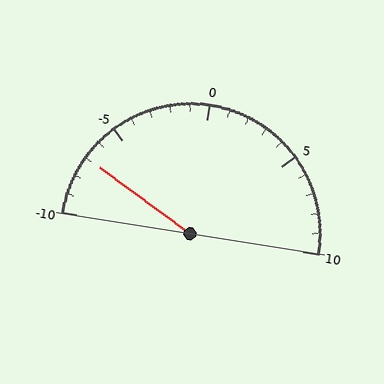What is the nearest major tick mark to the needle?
The nearest major tick mark is -5.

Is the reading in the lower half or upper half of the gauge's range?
The reading is in the lower half of the range (-10 to 10).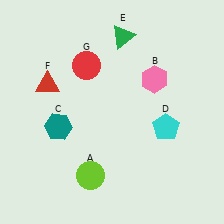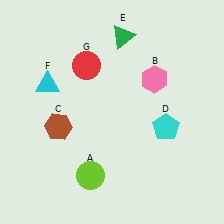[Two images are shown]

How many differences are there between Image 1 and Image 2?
There are 2 differences between the two images.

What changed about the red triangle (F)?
In Image 1, F is red. In Image 2, it changed to cyan.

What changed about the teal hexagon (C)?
In Image 1, C is teal. In Image 2, it changed to brown.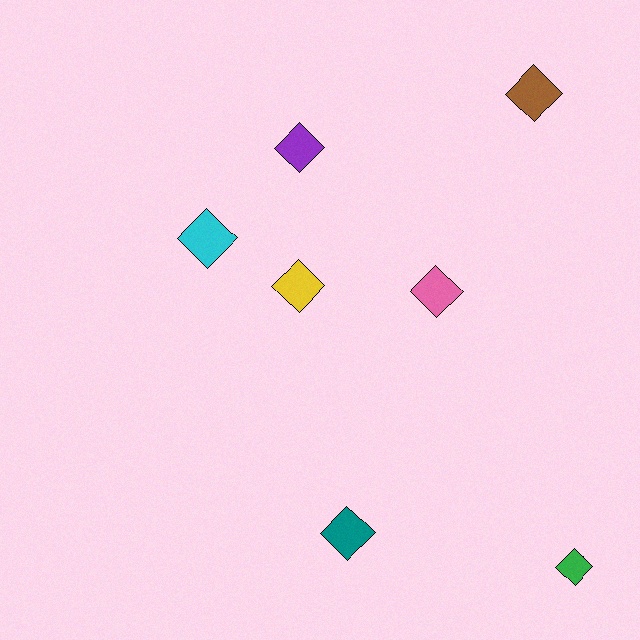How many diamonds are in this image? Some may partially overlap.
There are 7 diamonds.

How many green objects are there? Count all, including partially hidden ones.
There is 1 green object.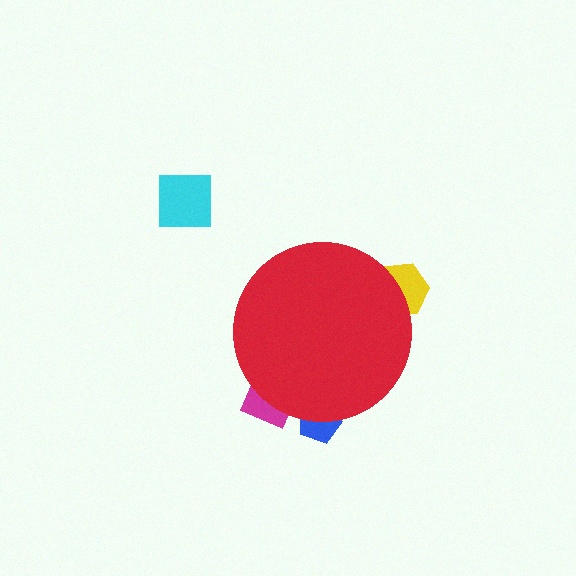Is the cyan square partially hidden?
No, the cyan square is fully visible.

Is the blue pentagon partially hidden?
Yes, the blue pentagon is partially hidden behind the red circle.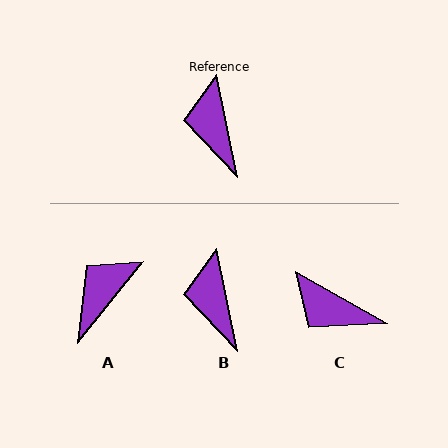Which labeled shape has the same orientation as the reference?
B.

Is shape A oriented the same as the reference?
No, it is off by about 51 degrees.